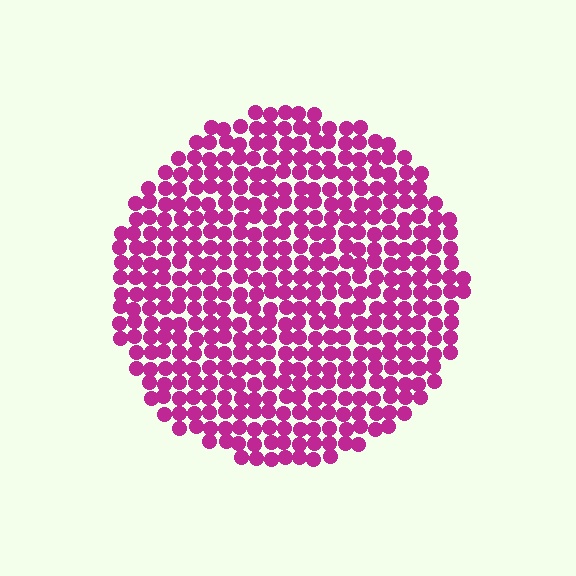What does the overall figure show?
The overall figure shows a circle.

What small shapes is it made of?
It is made of small circles.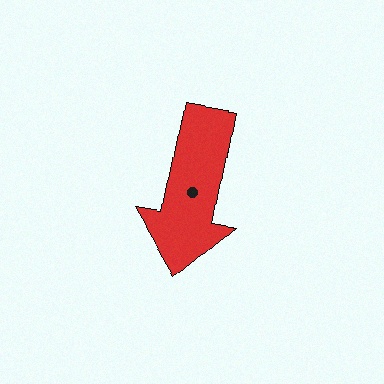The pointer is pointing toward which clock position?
Roughly 6 o'clock.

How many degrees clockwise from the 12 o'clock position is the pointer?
Approximately 190 degrees.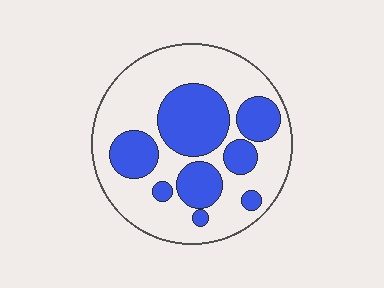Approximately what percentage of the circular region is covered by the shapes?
Approximately 35%.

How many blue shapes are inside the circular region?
8.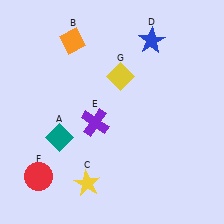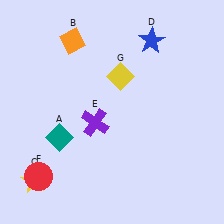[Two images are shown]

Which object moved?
The yellow star (C) moved left.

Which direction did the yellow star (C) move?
The yellow star (C) moved left.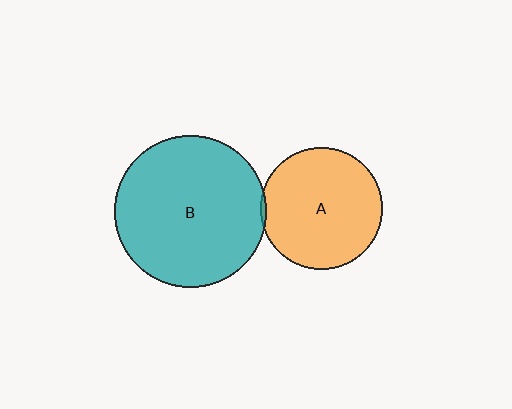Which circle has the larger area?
Circle B (teal).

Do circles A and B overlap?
Yes.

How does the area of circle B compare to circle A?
Approximately 1.5 times.